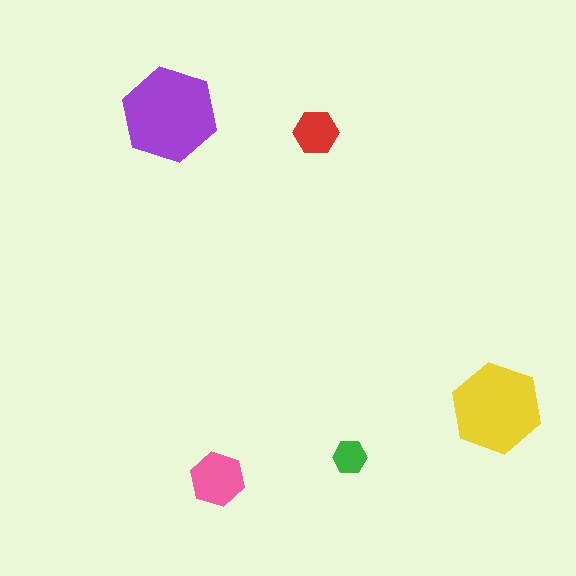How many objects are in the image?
There are 5 objects in the image.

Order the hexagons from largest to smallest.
the purple one, the yellow one, the pink one, the red one, the green one.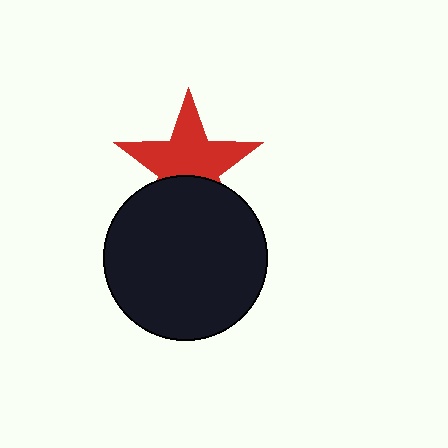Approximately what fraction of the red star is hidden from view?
Roughly 35% of the red star is hidden behind the black circle.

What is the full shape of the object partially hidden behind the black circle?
The partially hidden object is a red star.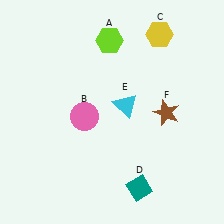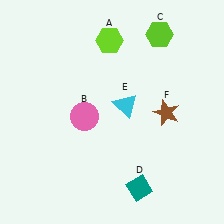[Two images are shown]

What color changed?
The hexagon (C) changed from yellow in Image 1 to lime in Image 2.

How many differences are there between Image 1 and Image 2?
There is 1 difference between the two images.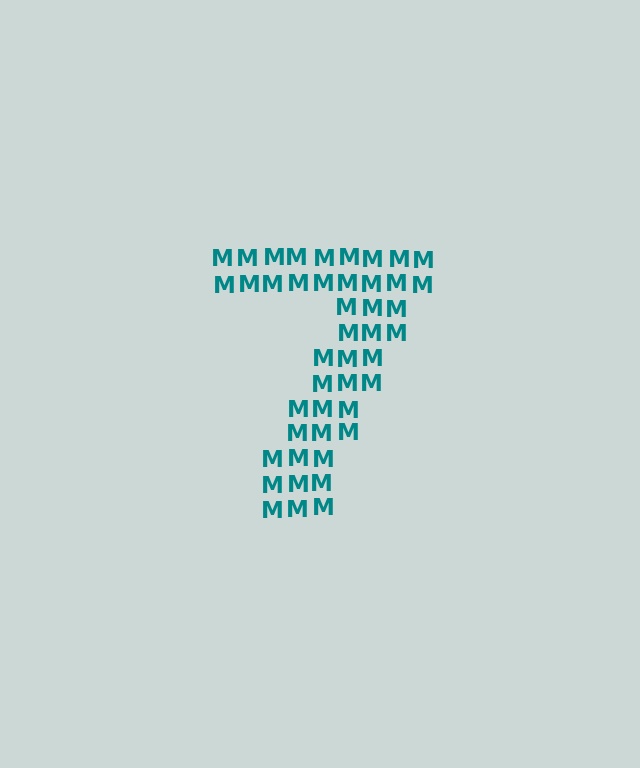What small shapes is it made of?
It is made of small letter M's.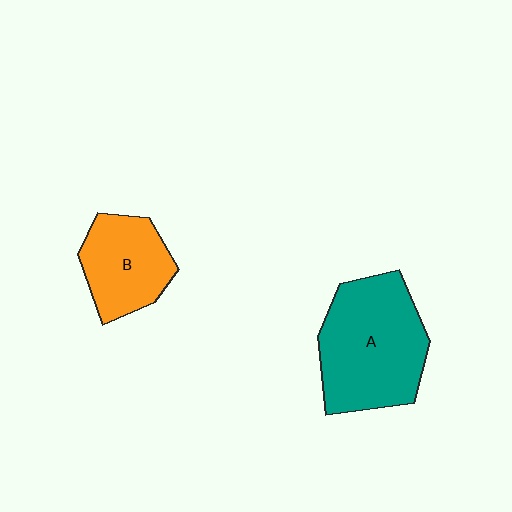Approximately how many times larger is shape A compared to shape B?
Approximately 1.6 times.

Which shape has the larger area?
Shape A (teal).